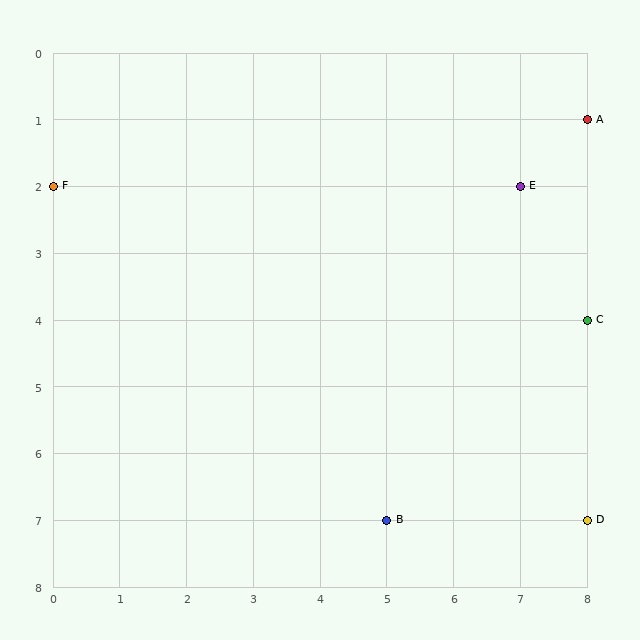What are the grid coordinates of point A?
Point A is at grid coordinates (8, 1).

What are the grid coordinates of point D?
Point D is at grid coordinates (8, 7).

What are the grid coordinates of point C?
Point C is at grid coordinates (8, 4).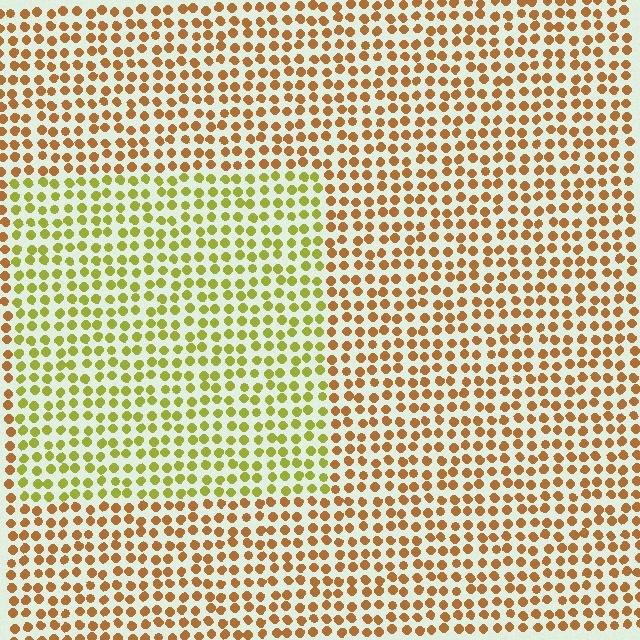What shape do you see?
I see a rectangle.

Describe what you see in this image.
The image is filled with small brown elements in a uniform arrangement. A rectangle-shaped region is visible where the elements are tinted to a slightly different hue, forming a subtle color boundary.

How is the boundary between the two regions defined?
The boundary is defined purely by a slight shift in hue (about 41 degrees). Spacing, size, and orientation are identical on both sides.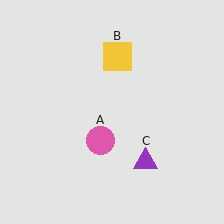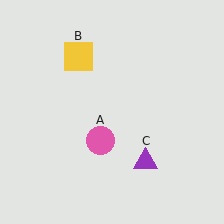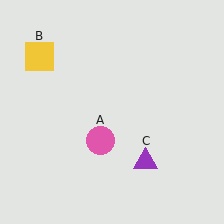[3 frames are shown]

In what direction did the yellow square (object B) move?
The yellow square (object B) moved left.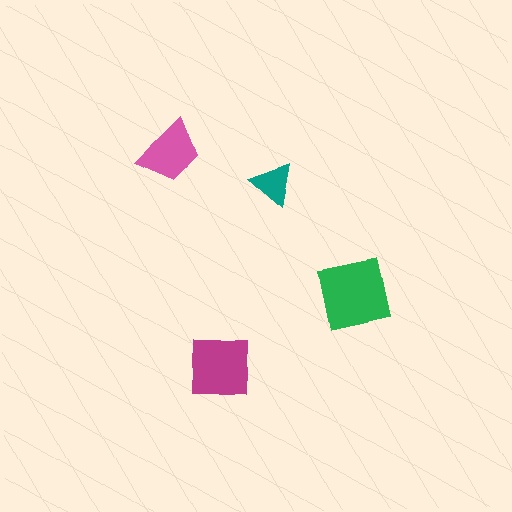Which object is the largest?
The green square.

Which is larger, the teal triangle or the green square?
The green square.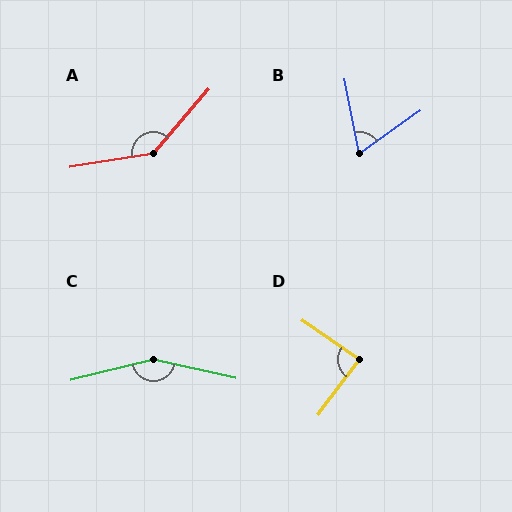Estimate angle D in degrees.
Approximately 88 degrees.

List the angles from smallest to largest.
B (66°), D (88°), A (140°), C (153°).